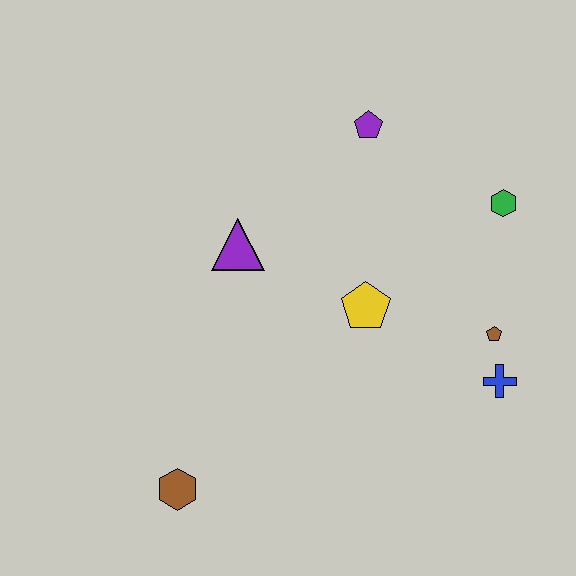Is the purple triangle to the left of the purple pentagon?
Yes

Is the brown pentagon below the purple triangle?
Yes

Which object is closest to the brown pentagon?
The blue cross is closest to the brown pentagon.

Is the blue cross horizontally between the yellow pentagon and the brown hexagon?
No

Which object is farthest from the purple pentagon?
The brown hexagon is farthest from the purple pentagon.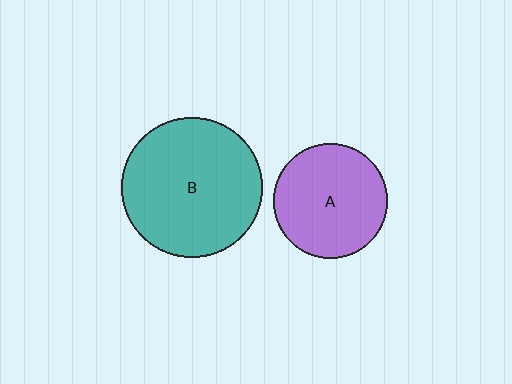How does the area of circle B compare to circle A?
Approximately 1.5 times.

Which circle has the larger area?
Circle B (teal).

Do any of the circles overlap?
No, none of the circles overlap.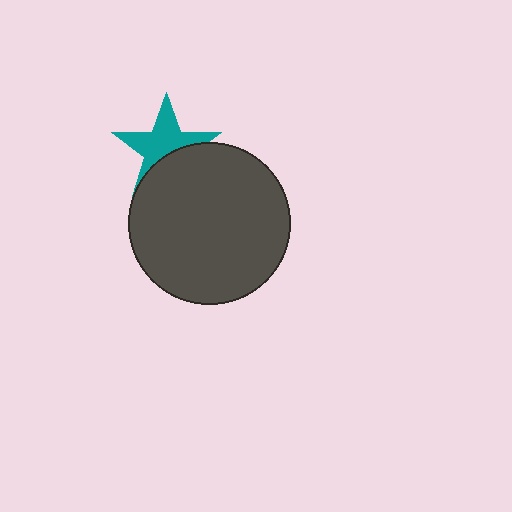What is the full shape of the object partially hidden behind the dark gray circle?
The partially hidden object is a teal star.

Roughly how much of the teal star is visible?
About half of it is visible (roughly 62%).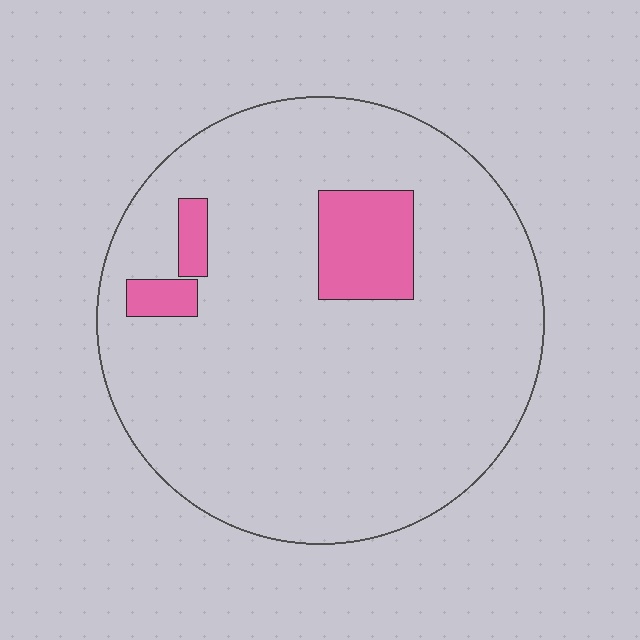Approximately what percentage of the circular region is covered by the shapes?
Approximately 10%.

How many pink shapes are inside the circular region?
3.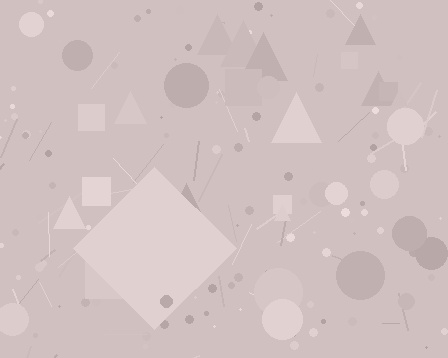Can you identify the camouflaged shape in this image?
The camouflaged shape is a diamond.